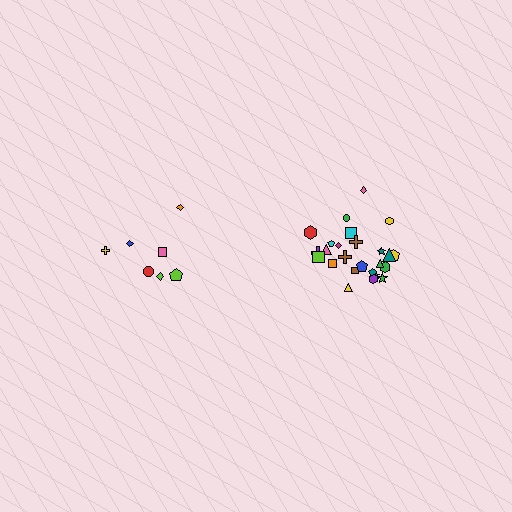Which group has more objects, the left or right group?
The right group.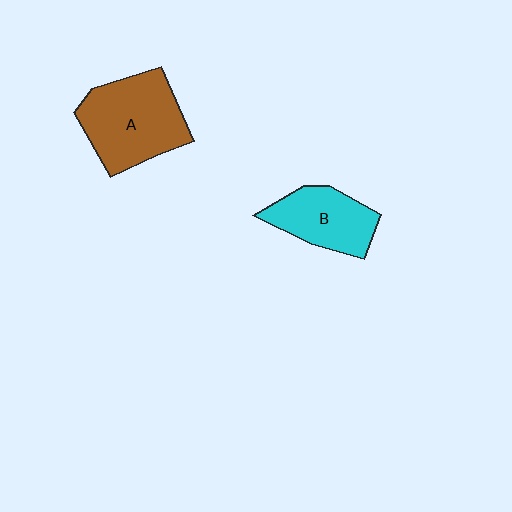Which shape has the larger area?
Shape A (brown).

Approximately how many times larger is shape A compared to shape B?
Approximately 1.4 times.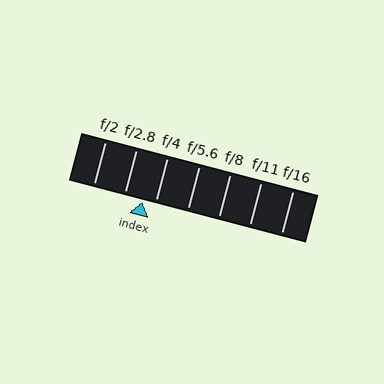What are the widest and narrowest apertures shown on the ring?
The widest aperture shown is f/2 and the narrowest is f/16.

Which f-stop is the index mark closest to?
The index mark is closest to f/4.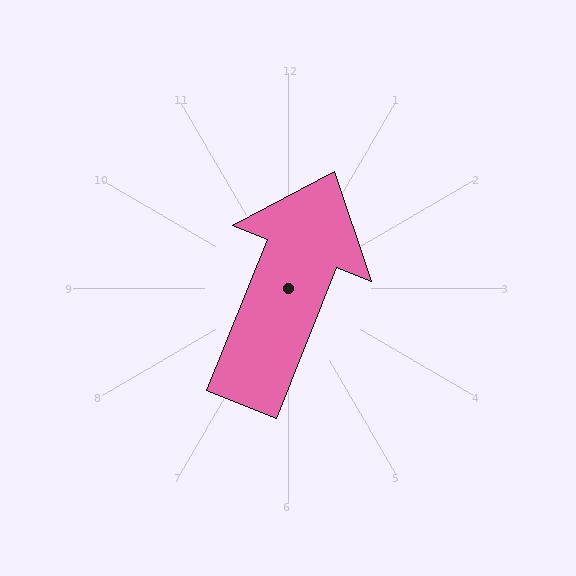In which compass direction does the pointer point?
North.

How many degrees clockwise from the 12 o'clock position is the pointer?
Approximately 22 degrees.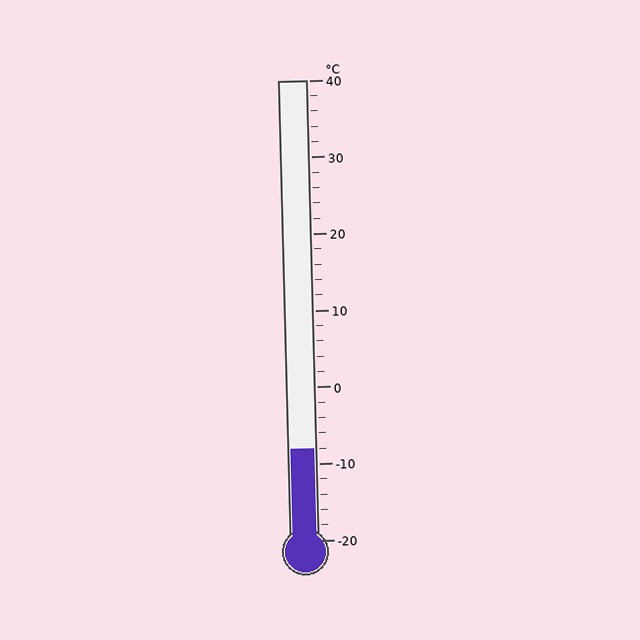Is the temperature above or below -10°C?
The temperature is above -10°C.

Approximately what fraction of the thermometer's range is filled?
The thermometer is filled to approximately 20% of its range.